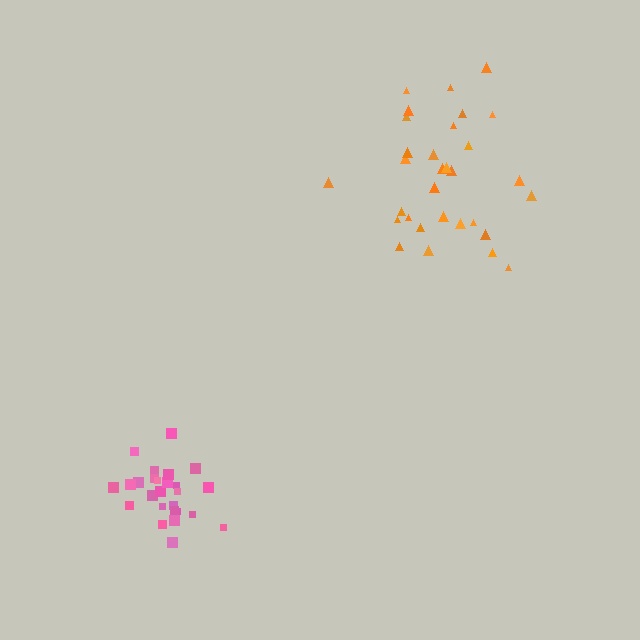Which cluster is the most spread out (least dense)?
Orange.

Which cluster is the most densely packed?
Pink.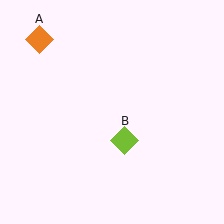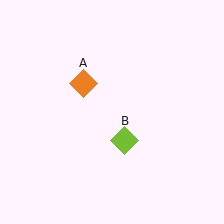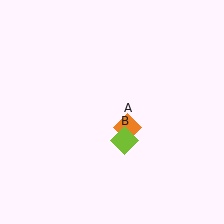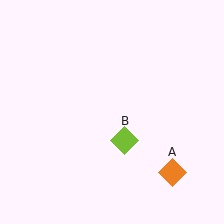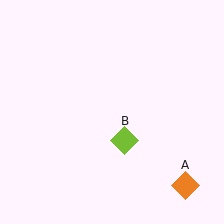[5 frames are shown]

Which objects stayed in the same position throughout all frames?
Lime diamond (object B) remained stationary.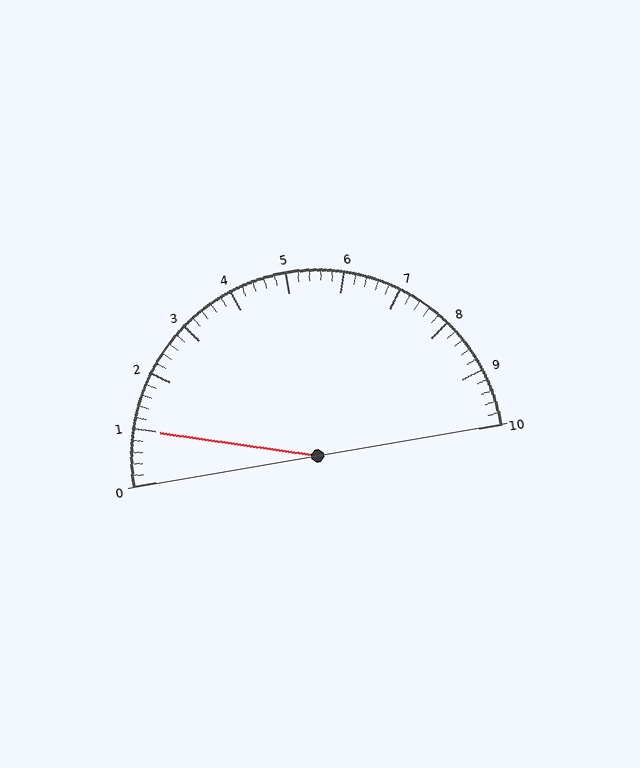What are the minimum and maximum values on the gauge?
The gauge ranges from 0 to 10.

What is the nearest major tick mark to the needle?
The nearest major tick mark is 1.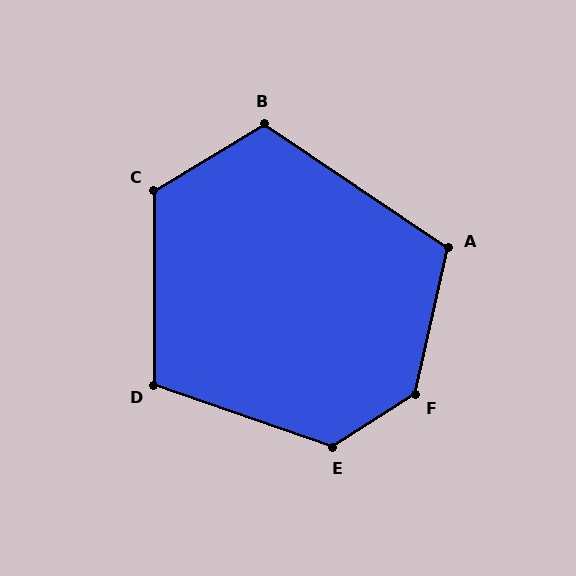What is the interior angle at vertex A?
Approximately 111 degrees (obtuse).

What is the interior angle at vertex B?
Approximately 115 degrees (obtuse).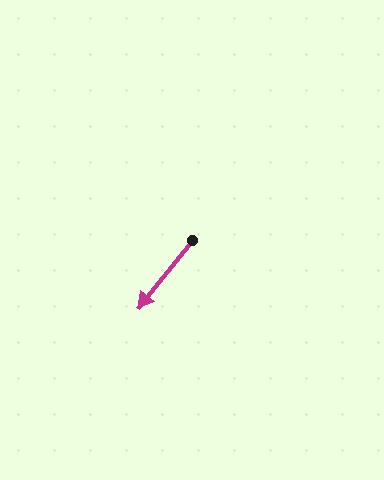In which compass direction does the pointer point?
Southwest.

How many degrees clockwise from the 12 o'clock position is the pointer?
Approximately 219 degrees.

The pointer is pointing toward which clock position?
Roughly 7 o'clock.